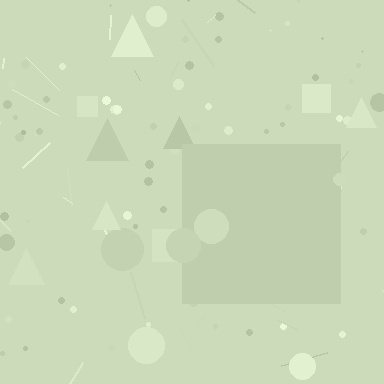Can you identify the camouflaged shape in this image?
The camouflaged shape is a square.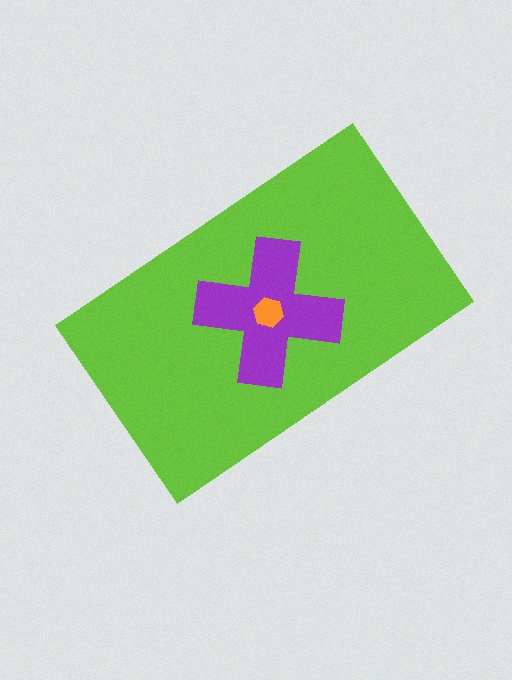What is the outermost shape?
The lime rectangle.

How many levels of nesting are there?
3.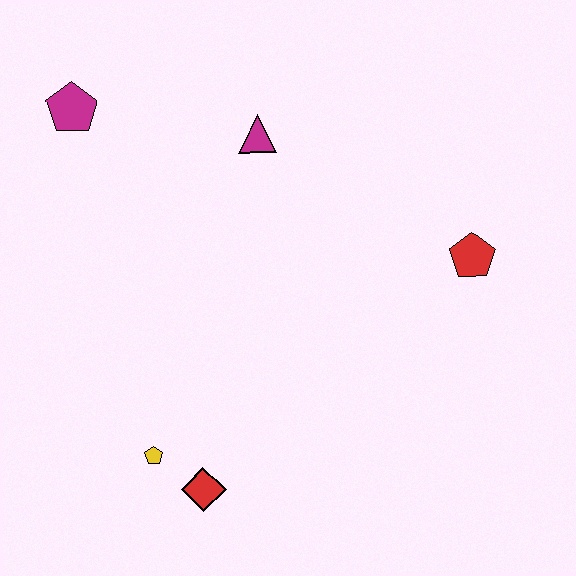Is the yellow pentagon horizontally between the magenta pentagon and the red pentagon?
Yes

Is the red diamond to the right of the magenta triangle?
No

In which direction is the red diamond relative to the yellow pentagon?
The red diamond is to the right of the yellow pentagon.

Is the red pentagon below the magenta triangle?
Yes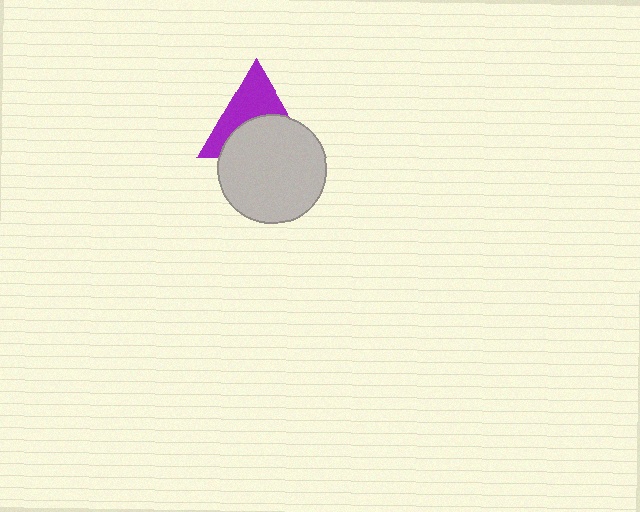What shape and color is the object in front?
The object in front is a light gray circle.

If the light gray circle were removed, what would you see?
You would see the complete purple triangle.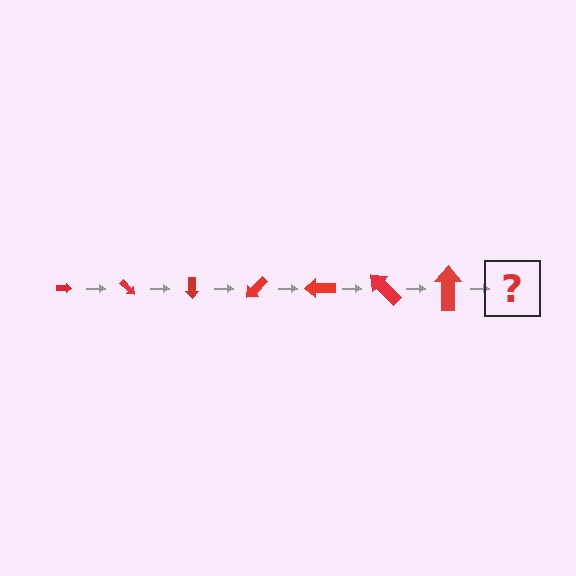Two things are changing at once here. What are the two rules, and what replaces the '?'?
The two rules are that the arrow grows larger each step and it rotates 45 degrees each step. The '?' should be an arrow, larger than the previous one and rotated 315 degrees from the start.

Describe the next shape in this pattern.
It should be an arrow, larger than the previous one and rotated 315 degrees from the start.